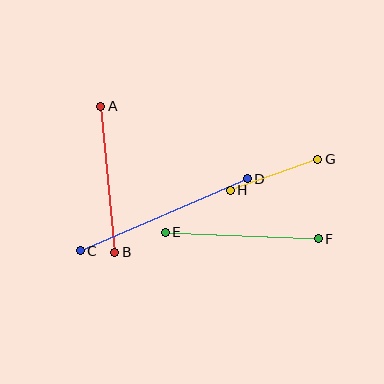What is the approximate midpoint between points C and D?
The midpoint is at approximately (164, 215) pixels.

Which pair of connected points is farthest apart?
Points C and D are farthest apart.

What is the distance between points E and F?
The distance is approximately 153 pixels.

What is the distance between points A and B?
The distance is approximately 147 pixels.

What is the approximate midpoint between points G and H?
The midpoint is at approximately (274, 175) pixels.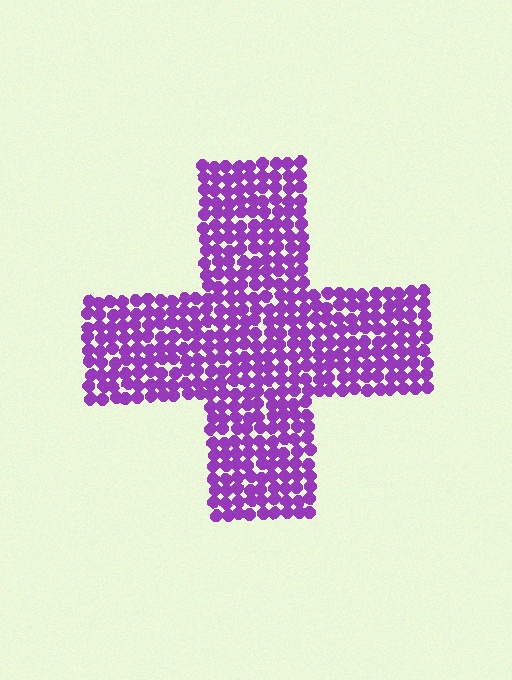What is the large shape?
The large shape is a cross.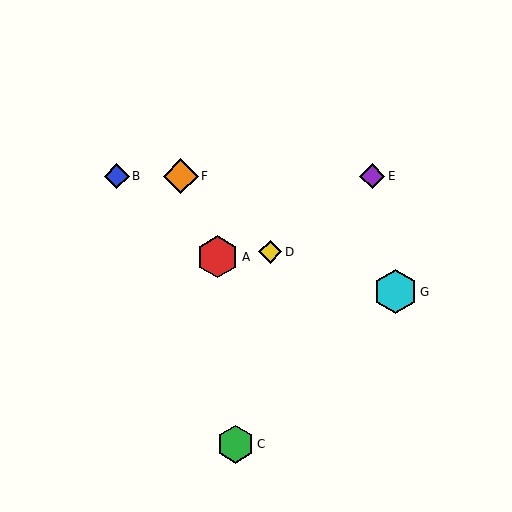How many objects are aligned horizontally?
3 objects (B, E, F) are aligned horizontally.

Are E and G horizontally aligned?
No, E is at y≈176 and G is at y≈292.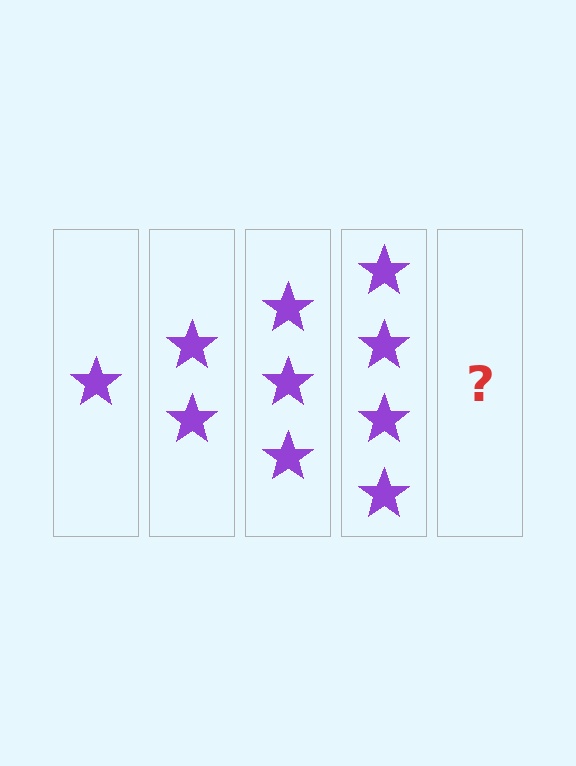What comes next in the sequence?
The next element should be 5 stars.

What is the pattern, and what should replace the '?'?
The pattern is that each step adds one more star. The '?' should be 5 stars.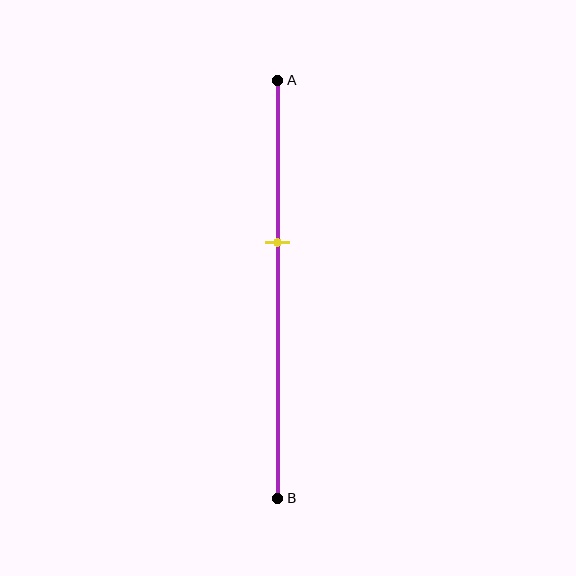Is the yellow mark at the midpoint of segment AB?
No, the mark is at about 40% from A, not at the 50% midpoint.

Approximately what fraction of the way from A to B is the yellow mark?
The yellow mark is approximately 40% of the way from A to B.